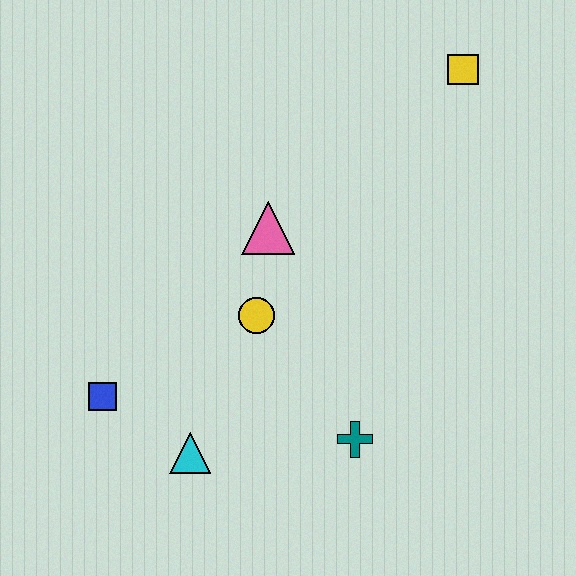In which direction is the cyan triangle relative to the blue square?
The cyan triangle is to the right of the blue square.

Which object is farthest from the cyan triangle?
The yellow square is farthest from the cyan triangle.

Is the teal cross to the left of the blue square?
No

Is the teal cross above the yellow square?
No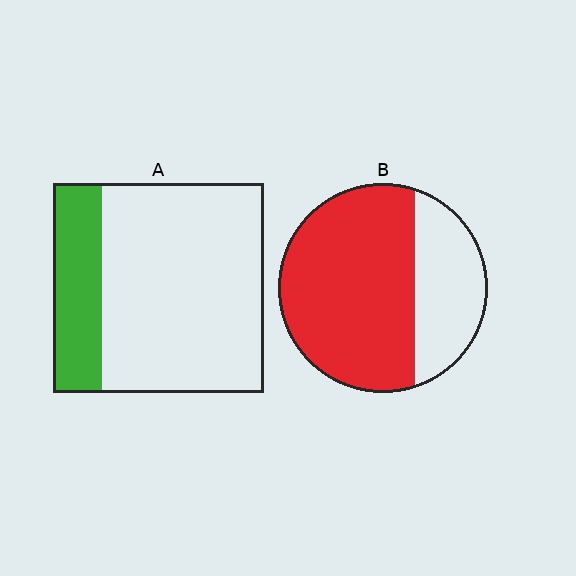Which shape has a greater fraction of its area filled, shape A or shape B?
Shape B.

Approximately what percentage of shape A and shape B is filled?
A is approximately 25% and B is approximately 70%.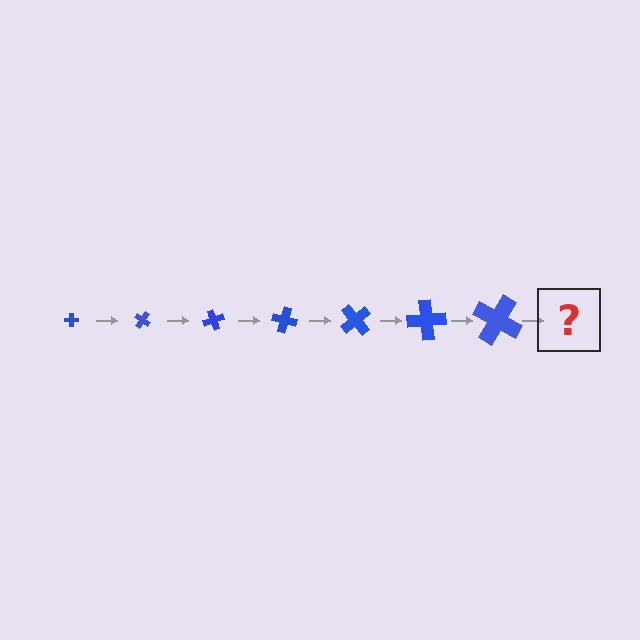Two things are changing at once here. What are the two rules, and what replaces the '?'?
The two rules are that the cross grows larger each step and it rotates 35 degrees each step. The '?' should be a cross, larger than the previous one and rotated 245 degrees from the start.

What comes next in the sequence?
The next element should be a cross, larger than the previous one and rotated 245 degrees from the start.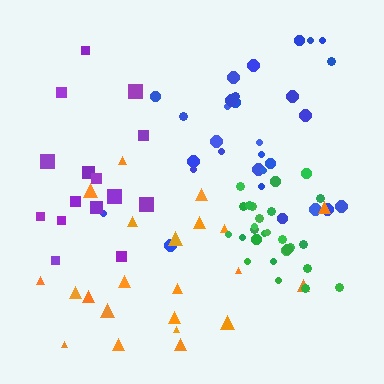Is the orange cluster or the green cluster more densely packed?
Green.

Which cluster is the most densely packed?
Green.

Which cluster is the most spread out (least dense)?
Orange.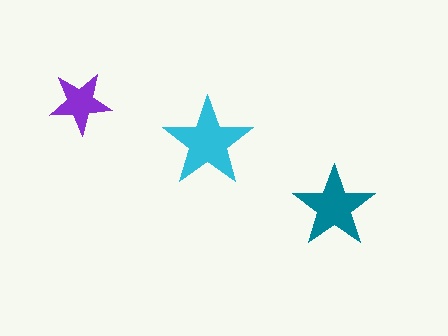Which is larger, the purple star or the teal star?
The teal one.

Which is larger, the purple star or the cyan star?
The cyan one.